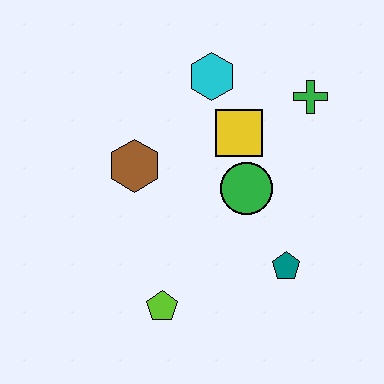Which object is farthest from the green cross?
The lime pentagon is farthest from the green cross.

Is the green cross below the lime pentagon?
No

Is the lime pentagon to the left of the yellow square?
Yes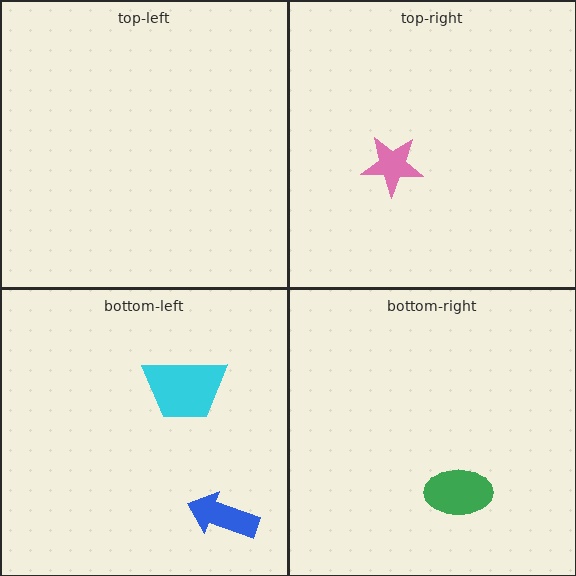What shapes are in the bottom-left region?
The blue arrow, the cyan trapezoid.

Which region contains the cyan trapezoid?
The bottom-left region.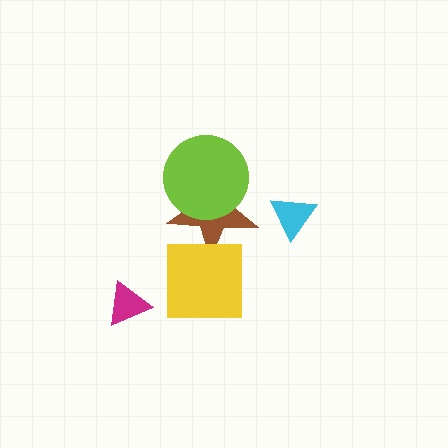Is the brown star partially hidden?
Yes, it is partially covered by another shape.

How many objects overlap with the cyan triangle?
0 objects overlap with the cyan triangle.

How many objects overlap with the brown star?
2 objects overlap with the brown star.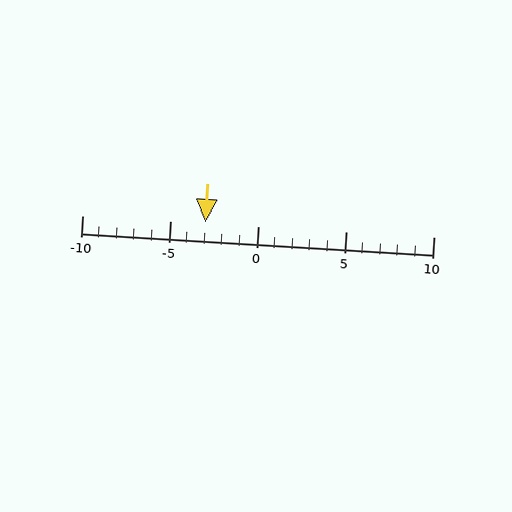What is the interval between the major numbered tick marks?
The major tick marks are spaced 5 units apart.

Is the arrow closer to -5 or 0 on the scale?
The arrow is closer to -5.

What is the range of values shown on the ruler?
The ruler shows values from -10 to 10.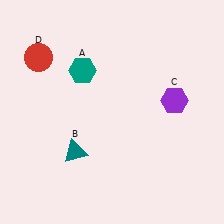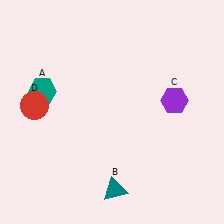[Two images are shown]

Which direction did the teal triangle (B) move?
The teal triangle (B) moved right.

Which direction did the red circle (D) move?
The red circle (D) moved down.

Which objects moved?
The objects that moved are: the teal hexagon (A), the teal triangle (B), the red circle (D).